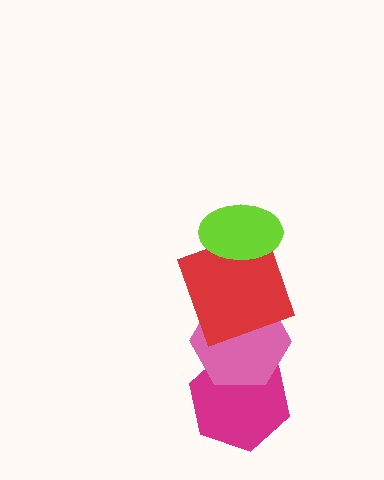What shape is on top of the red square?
The lime ellipse is on top of the red square.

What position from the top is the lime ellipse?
The lime ellipse is 1st from the top.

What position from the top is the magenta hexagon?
The magenta hexagon is 4th from the top.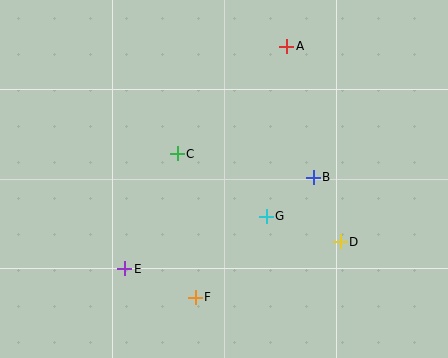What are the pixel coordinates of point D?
Point D is at (340, 242).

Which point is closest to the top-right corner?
Point A is closest to the top-right corner.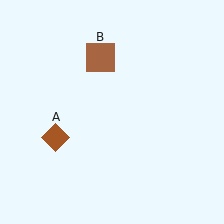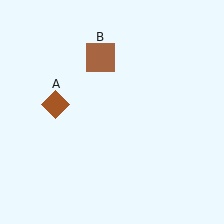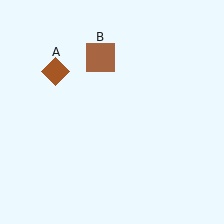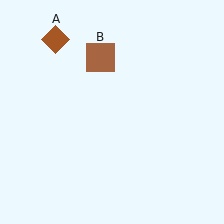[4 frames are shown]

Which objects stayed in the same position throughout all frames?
Brown square (object B) remained stationary.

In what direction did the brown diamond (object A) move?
The brown diamond (object A) moved up.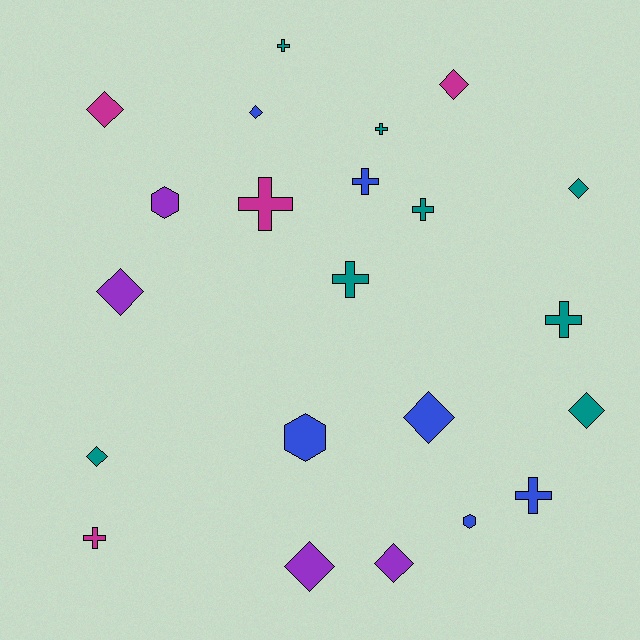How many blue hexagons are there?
There are 2 blue hexagons.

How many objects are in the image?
There are 22 objects.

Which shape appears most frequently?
Diamond, with 10 objects.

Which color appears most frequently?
Teal, with 8 objects.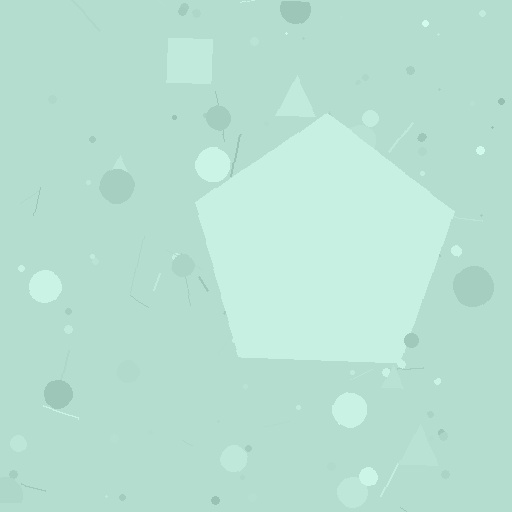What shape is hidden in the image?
A pentagon is hidden in the image.